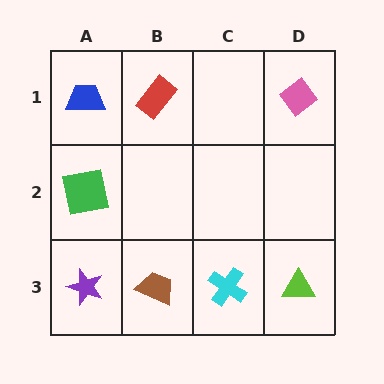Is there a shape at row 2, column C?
No, that cell is empty.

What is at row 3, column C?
A cyan cross.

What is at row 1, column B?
A red rectangle.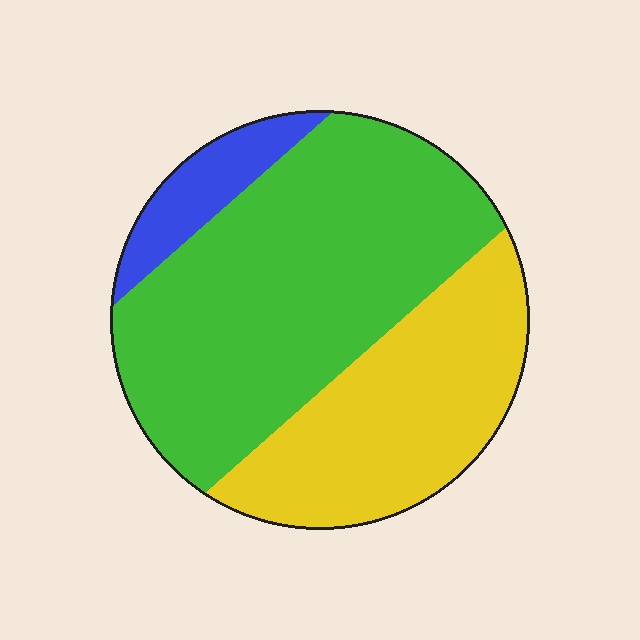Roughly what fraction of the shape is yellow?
Yellow takes up about one third (1/3) of the shape.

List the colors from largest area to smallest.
From largest to smallest: green, yellow, blue.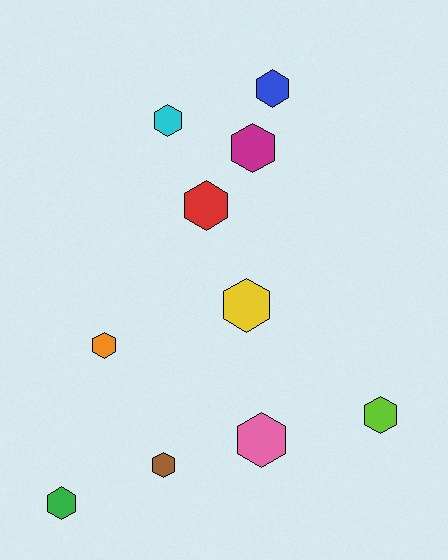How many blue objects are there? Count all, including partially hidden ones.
There is 1 blue object.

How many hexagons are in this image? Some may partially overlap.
There are 10 hexagons.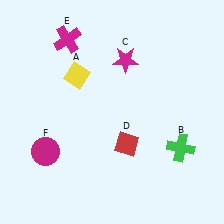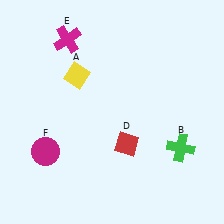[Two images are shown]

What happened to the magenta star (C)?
The magenta star (C) was removed in Image 2. It was in the top-right area of Image 1.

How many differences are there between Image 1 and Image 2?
There is 1 difference between the two images.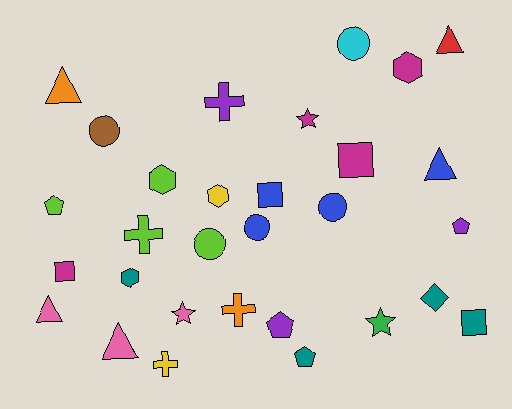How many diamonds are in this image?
There is 1 diamond.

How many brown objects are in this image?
There is 1 brown object.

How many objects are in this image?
There are 30 objects.